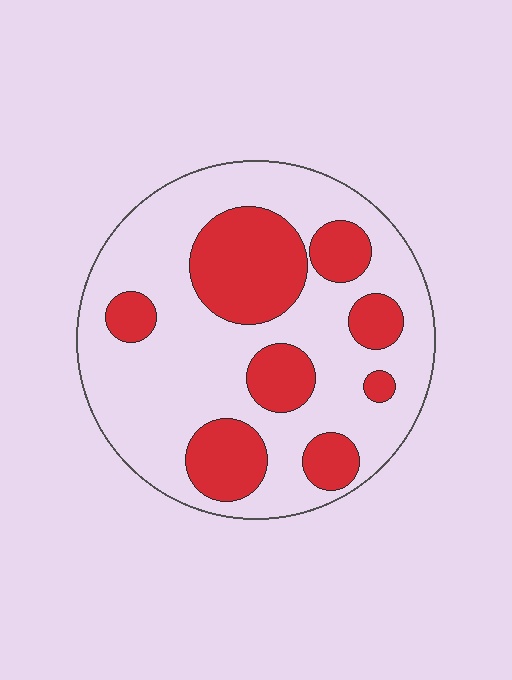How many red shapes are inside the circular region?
8.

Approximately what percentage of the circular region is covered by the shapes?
Approximately 30%.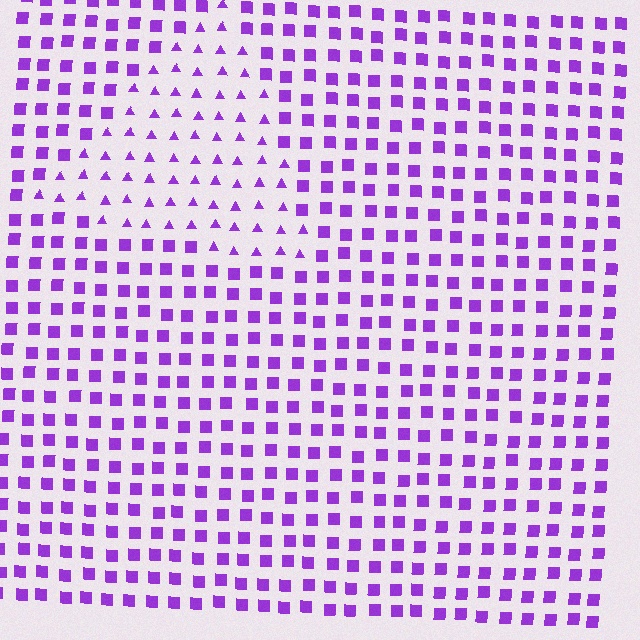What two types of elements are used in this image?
The image uses triangles inside the triangle region and squares outside it.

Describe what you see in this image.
The image is filled with small purple elements arranged in a uniform grid. A triangle-shaped region contains triangles, while the surrounding area contains squares. The boundary is defined purely by the change in element shape.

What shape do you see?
I see a triangle.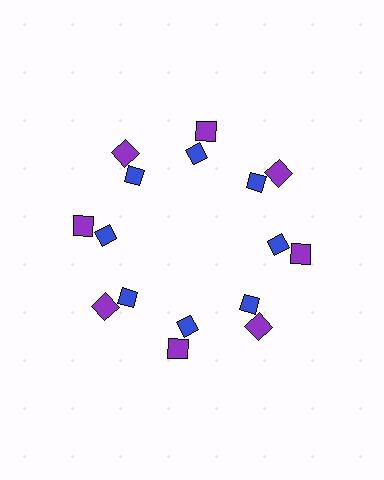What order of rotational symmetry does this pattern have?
This pattern has 8-fold rotational symmetry.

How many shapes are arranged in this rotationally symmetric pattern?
There are 16 shapes, arranged in 8 groups of 2.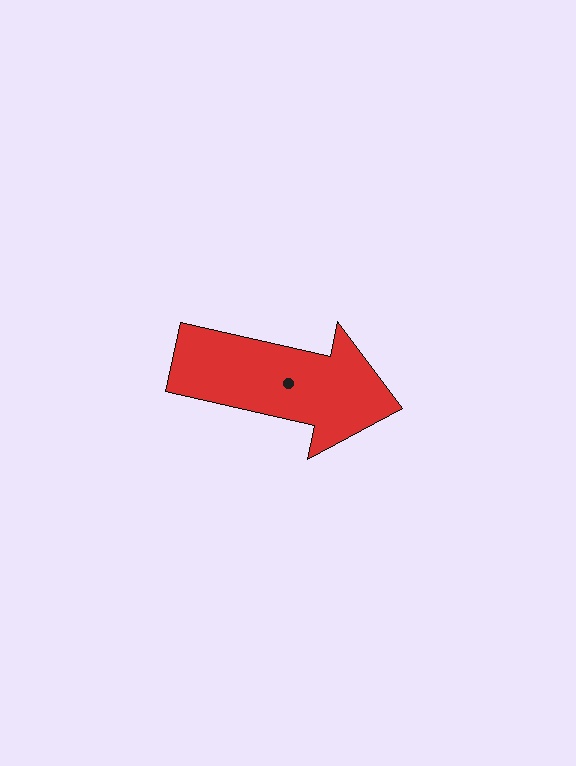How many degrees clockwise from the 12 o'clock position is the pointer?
Approximately 103 degrees.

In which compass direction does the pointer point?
East.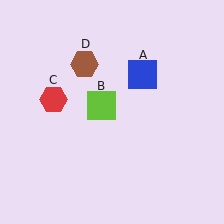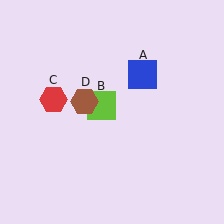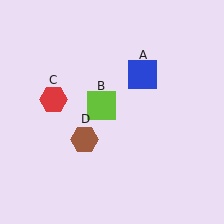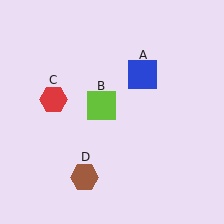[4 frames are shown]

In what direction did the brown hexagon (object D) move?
The brown hexagon (object D) moved down.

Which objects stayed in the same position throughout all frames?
Blue square (object A) and lime square (object B) and red hexagon (object C) remained stationary.